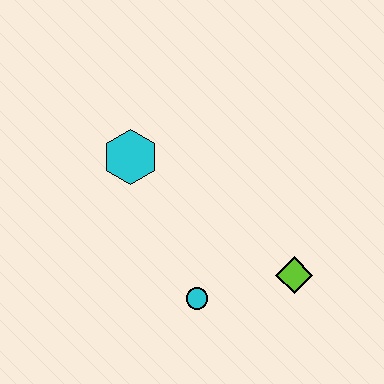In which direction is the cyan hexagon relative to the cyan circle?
The cyan hexagon is above the cyan circle.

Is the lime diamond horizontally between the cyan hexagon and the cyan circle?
No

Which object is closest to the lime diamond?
The cyan circle is closest to the lime diamond.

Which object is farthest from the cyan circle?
The cyan hexagon is farthest from the cyan circle.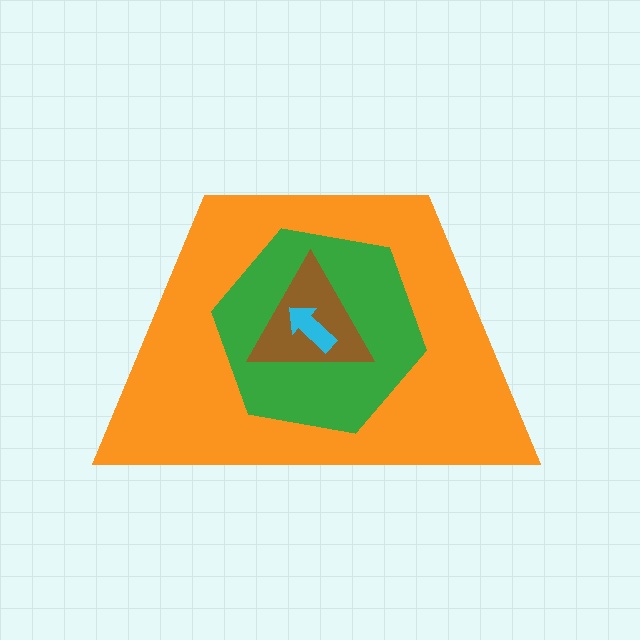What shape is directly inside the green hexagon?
The brown triangle.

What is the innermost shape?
The cyan arrow.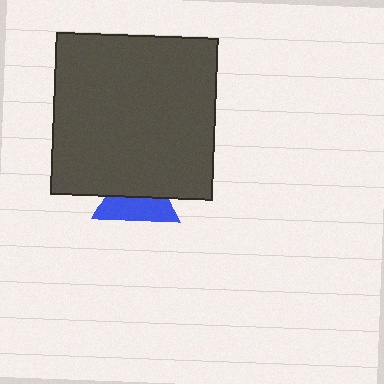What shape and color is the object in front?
The object in front is a dark gray square.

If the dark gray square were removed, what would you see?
You would see the complete blue triangle.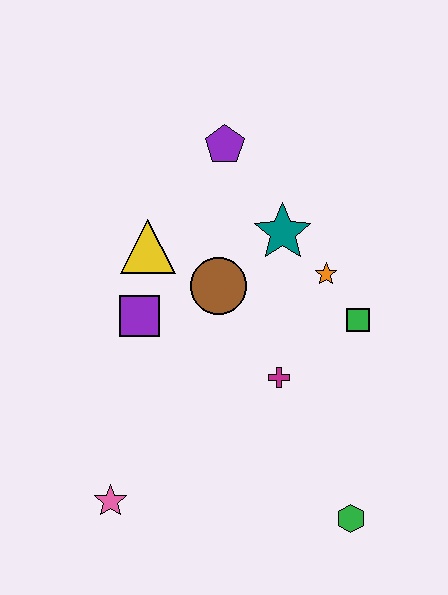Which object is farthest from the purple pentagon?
The green hexagon is farthest from the purple pentagon.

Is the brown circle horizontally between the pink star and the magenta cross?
Yes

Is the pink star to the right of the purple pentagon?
No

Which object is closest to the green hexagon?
The magenta cross is closest to the green hexagon.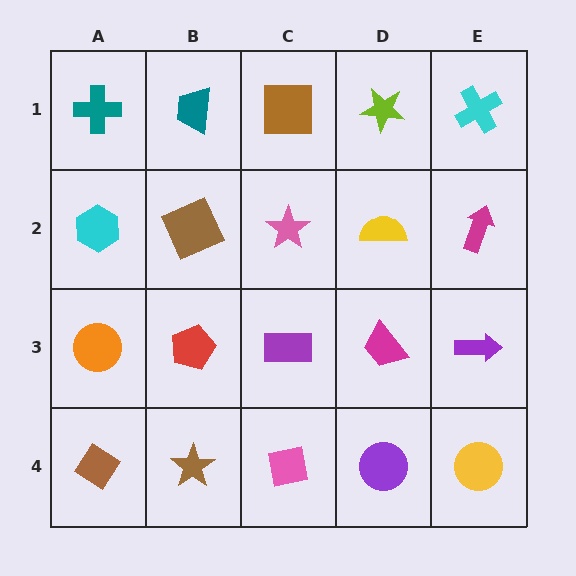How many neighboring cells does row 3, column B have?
4.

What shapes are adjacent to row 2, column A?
A teal cross (row 1, column A), an orange circle (row 3, column A), a brown square (row 2, column B).